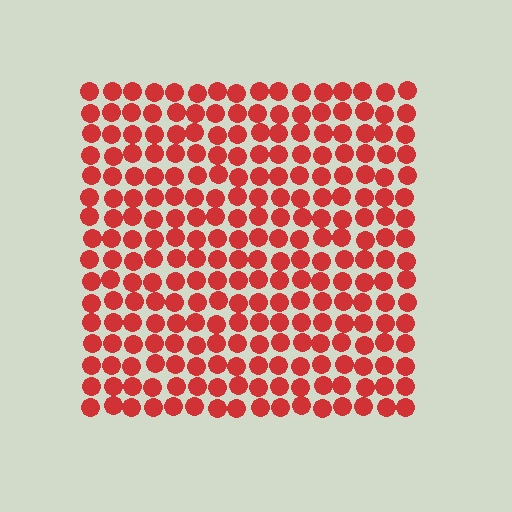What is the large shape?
The large shape is a square.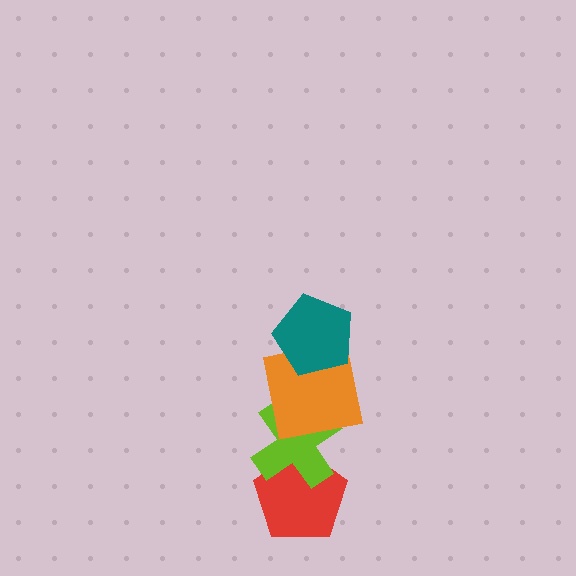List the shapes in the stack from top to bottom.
From top to bottom: the teal pentagon, the orange square, the lime cross, the red pentagon.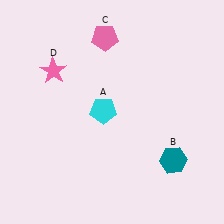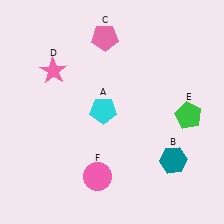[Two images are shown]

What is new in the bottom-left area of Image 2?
A pink circle (F) was added in the bottom-left area of Image 2.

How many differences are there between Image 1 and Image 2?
There are 2 differences between the two images.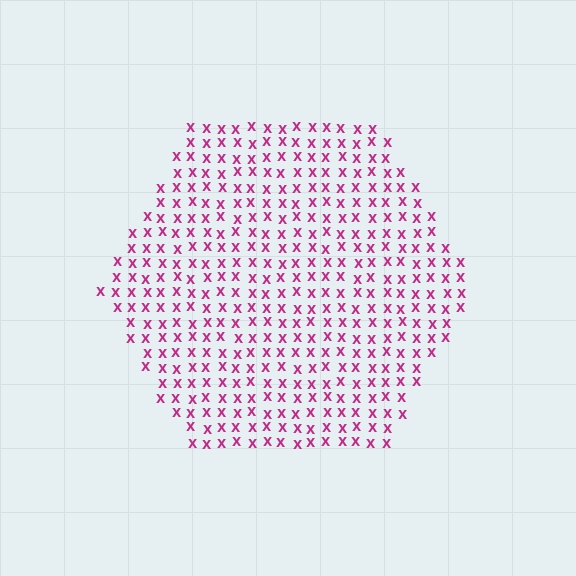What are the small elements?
The small elements are letter X's.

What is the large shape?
The large shape is a hexagon.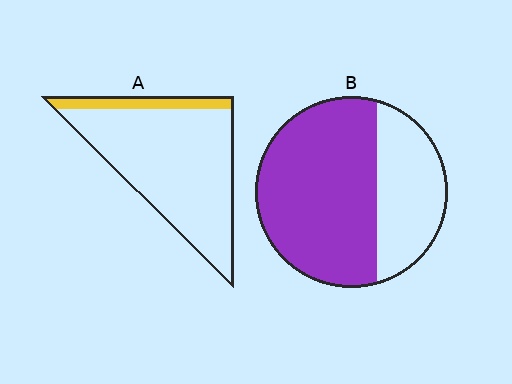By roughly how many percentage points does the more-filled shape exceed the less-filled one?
By roughly 55 percentage points (B over A).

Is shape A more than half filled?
No.